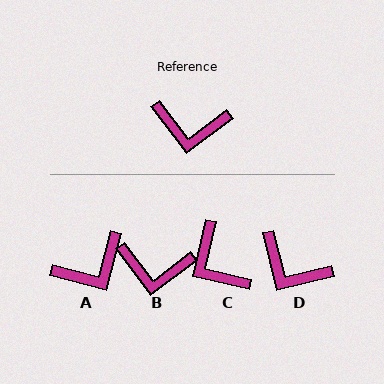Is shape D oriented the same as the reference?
No, it is off by about 23 degrees.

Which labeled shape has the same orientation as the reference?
B.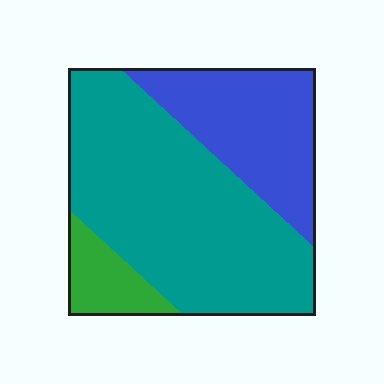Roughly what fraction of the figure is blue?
Blue takes up about one quarter (1/4) of the figure.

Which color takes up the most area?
Teal, at roughly 60%.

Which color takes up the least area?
Green, at roughly 10%.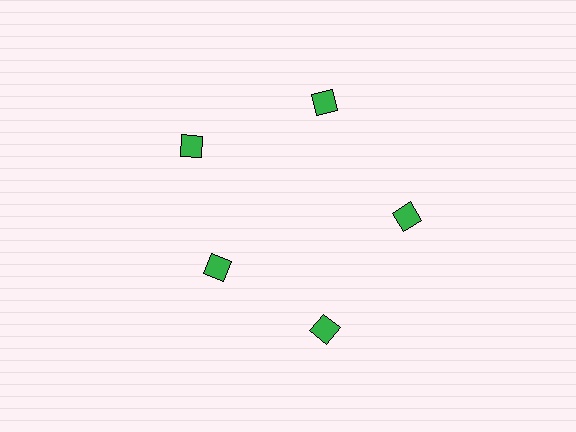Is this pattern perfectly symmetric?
No. The 5 green squares are arranged in a ring, but one element near the 8 o'clock position is pulled inward toward the center, breaking the 5-fold rotational symmetry.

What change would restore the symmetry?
The symmetry would be restored by moving it outward, back onto the ring so that all 5 squares sit at equal angles and equal distance from the center.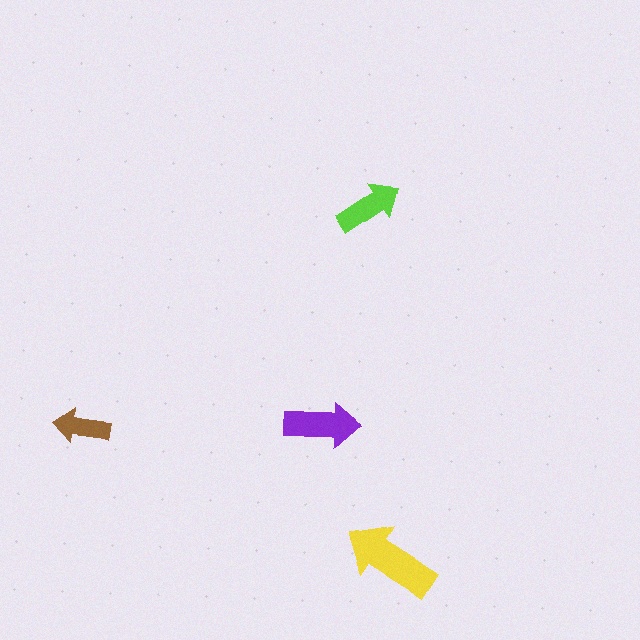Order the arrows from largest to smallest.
the yellow one, the purple one, the lime one, the brown one.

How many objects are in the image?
There are 4 objects in the image.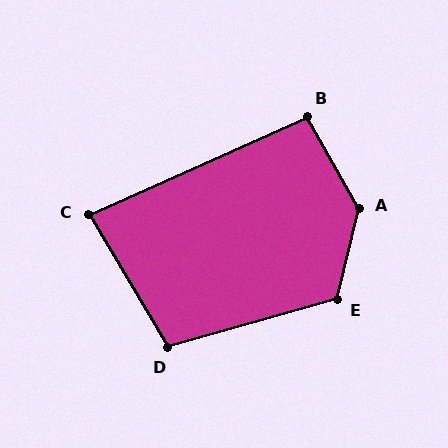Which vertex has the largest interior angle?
A, at approximately 137 degrees.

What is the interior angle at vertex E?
Approximately 119 degrees (obtuse).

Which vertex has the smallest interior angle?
C, at approximately 83 degrees.